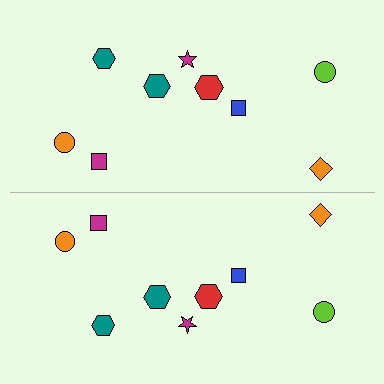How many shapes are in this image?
There are 18 shapes in this image.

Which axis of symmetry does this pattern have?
The pattern has a horizontal axis of symmetry running through the center of the image.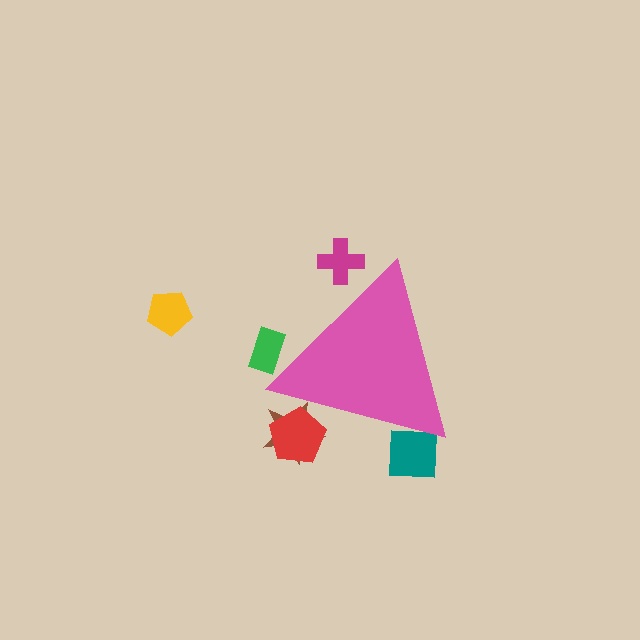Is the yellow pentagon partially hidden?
No, the yellow pentagon is fully visible.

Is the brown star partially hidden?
Yes, the brown star is partially hidden behind the pink triangle.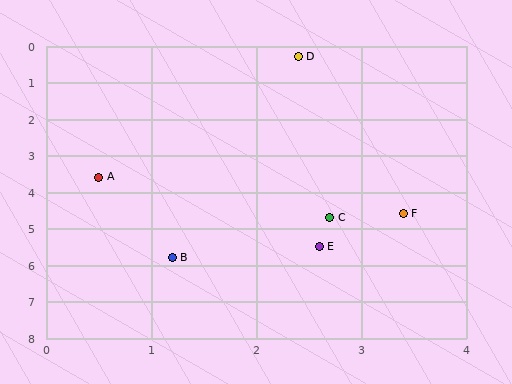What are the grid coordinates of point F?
Point F is at approximately (3.4, 4.6).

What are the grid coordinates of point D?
Point D is at approximately (2.4, 0.3).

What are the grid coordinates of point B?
Point B is at approximately (1.2, 5.8).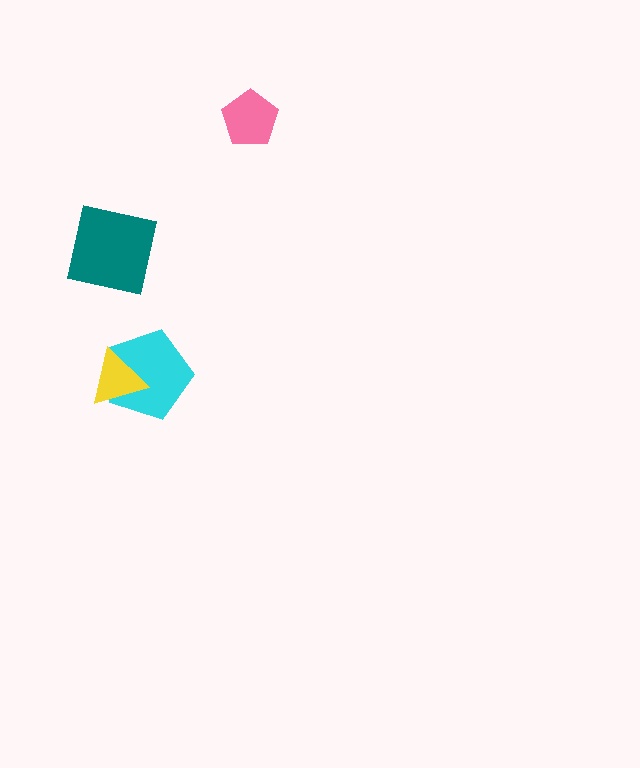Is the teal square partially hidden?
No, no other shape covers it.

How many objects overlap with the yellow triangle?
1 object overlaps with the yellow triangle.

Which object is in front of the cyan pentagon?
The yellow triangle is in front of the cyan pentagon.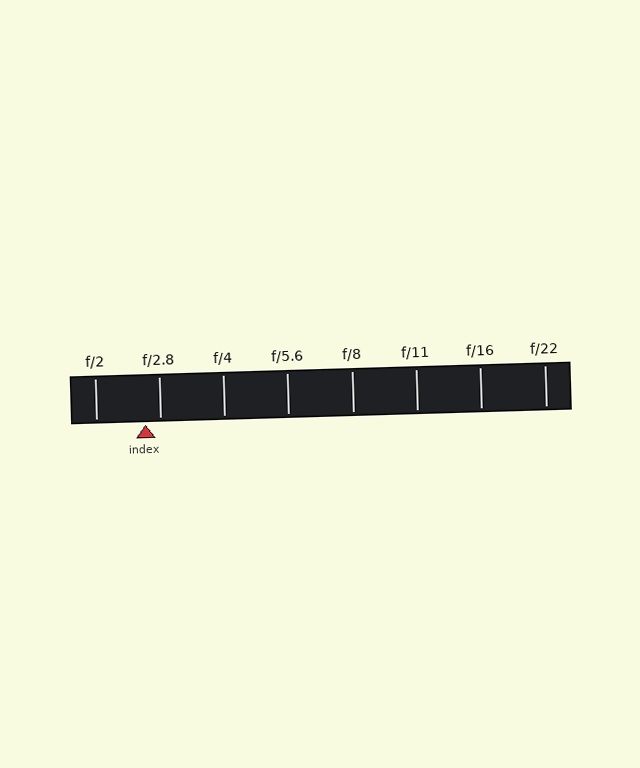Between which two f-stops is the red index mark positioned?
The index mark is between f/2 and f/2.8.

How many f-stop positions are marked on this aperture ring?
There are 8 f-stop positions marked.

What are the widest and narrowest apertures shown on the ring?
The widest aperture shown is f/2 and the narrowest is f/22.